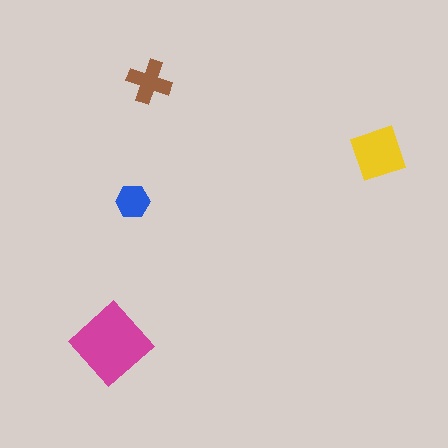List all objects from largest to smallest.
The magenta diamond, the yellow diamond, the brown cross, the blue hexagon.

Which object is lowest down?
The magenta diamond is bottommost.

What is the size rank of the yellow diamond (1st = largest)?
2nd.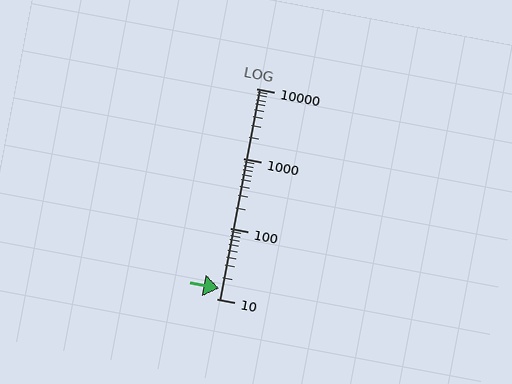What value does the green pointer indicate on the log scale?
The pointer indicates approximately 14.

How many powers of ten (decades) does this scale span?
The scale spans 3 decades, from 10 to 10000.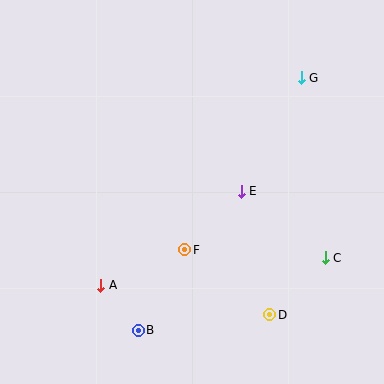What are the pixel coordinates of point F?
Point F is at (185, 250).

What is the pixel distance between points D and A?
The distance between D and A is 171 pixels.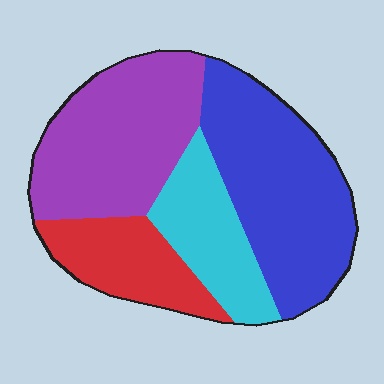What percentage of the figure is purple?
Purple takes up about one third (1/3) of the figure.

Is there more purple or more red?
Purple.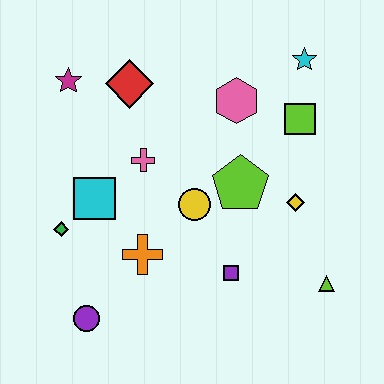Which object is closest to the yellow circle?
The lime pentagon is closest to the yellow circle.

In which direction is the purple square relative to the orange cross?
The purple square is to the right of the orange cross.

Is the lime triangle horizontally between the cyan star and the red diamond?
No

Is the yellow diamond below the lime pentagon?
Yes